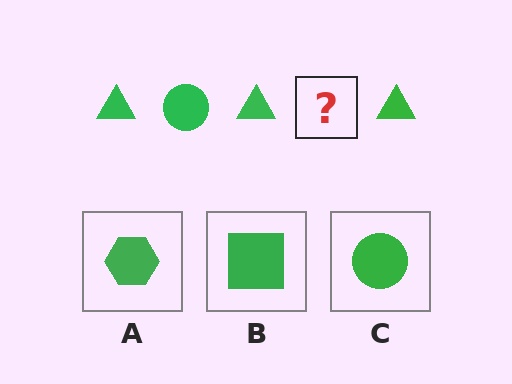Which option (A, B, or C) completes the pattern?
C.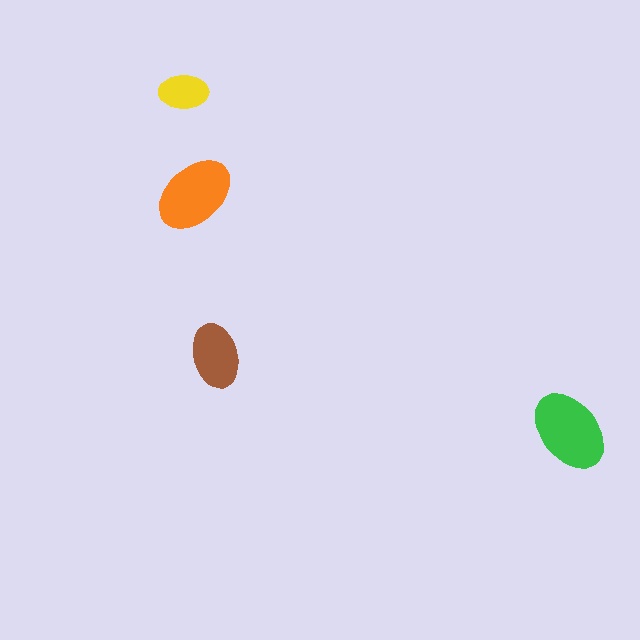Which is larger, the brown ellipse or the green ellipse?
The green one.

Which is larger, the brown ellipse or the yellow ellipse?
The brown one.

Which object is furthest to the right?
The green ellipse is rightmost.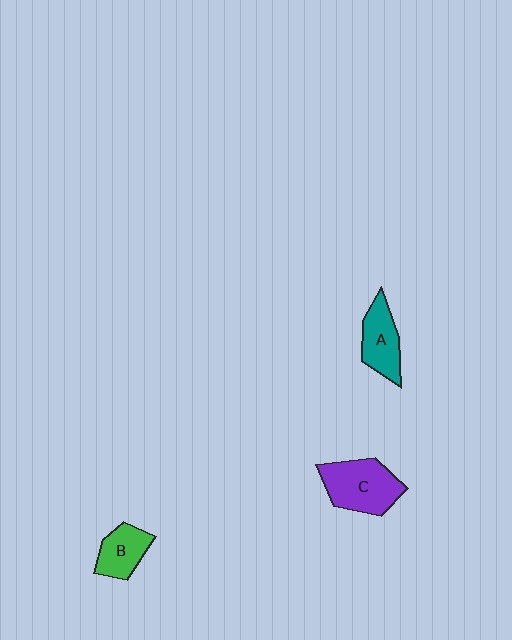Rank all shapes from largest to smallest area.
From largest to smallest: C (purple), A (teal), B (green).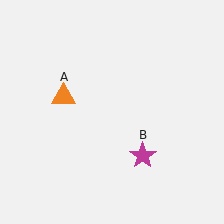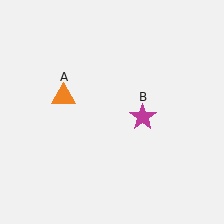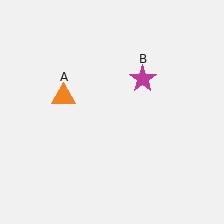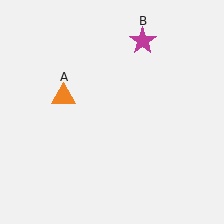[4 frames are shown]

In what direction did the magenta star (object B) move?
The magenta star (object B) moved up.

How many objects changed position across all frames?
1 object changed position: magenta star (object B).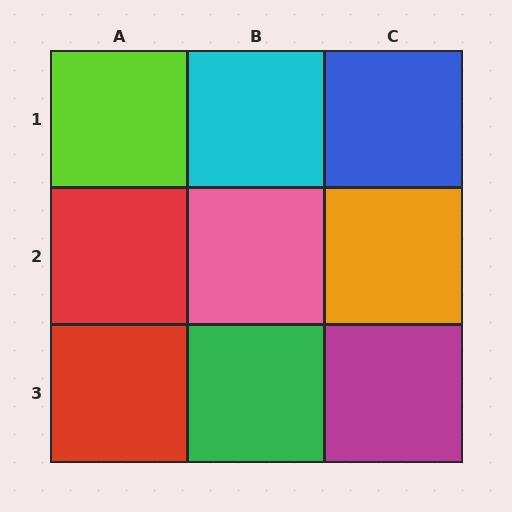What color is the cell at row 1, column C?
Blue.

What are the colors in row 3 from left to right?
Red, green, magenta.